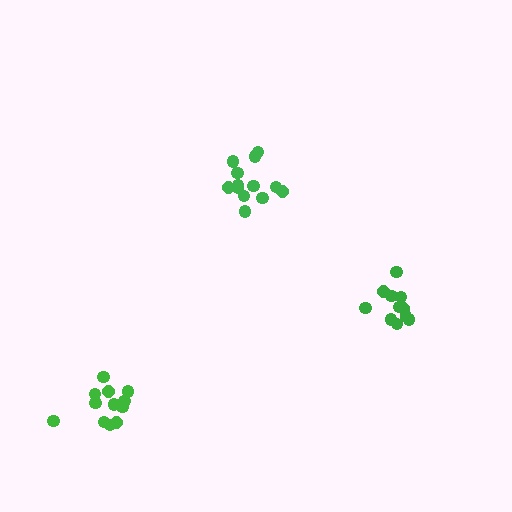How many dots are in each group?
Group 1: 13 dots, Group 2: 11 dots, Group 3: 12 dots (36 total).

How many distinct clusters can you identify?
There are 3 distinct clusters.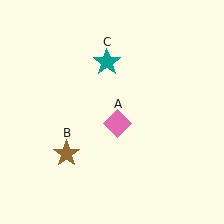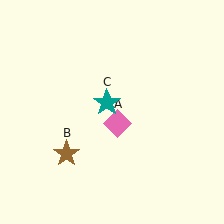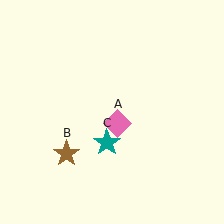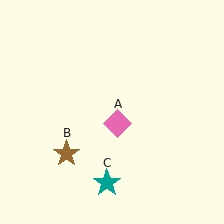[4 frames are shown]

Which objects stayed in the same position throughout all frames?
Pink diamond (object A) and brown star (object B) remained stationary.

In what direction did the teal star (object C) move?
The teal star (object C) moved down.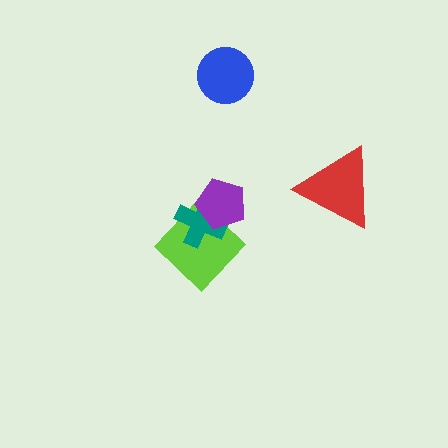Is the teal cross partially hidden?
Yes, it is partially covered by another shape.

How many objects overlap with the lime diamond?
2 objects overlap with the lime diamond.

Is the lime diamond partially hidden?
Yes, it is partially covered by another shape.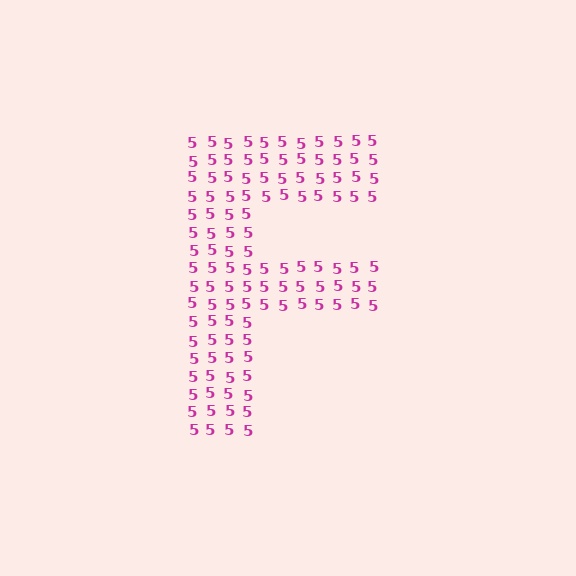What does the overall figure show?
The overall figure shows the letter F.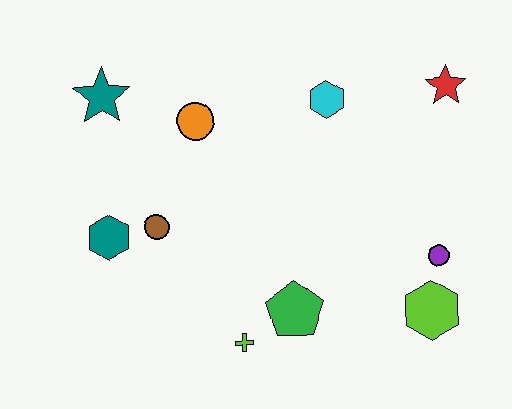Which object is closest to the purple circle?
The lime hexagon is closest to the purple circle.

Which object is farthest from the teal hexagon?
The red star is farthest from the teal hexagon.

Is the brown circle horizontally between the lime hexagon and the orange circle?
No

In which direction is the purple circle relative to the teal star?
The purple circle is to the right of the teal star.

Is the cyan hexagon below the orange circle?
No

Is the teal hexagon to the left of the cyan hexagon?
Yes